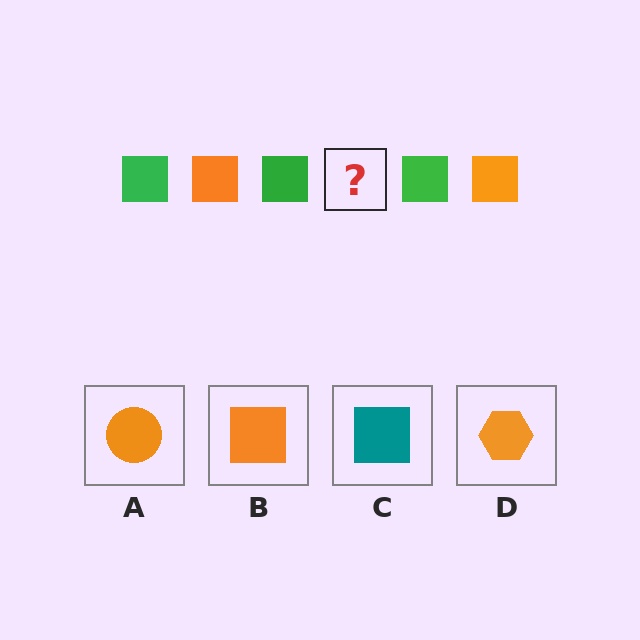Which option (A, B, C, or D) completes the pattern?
B.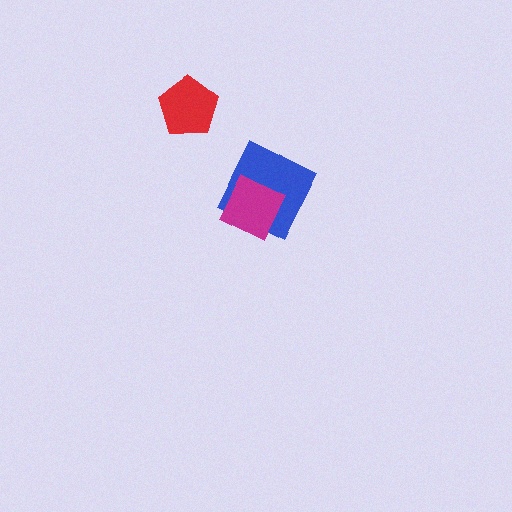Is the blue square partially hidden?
Yes, it is partially covered by another shape.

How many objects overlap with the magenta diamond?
1 object overlaps with the magenta diamond.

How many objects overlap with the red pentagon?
0 objects overlap with the red pentagon.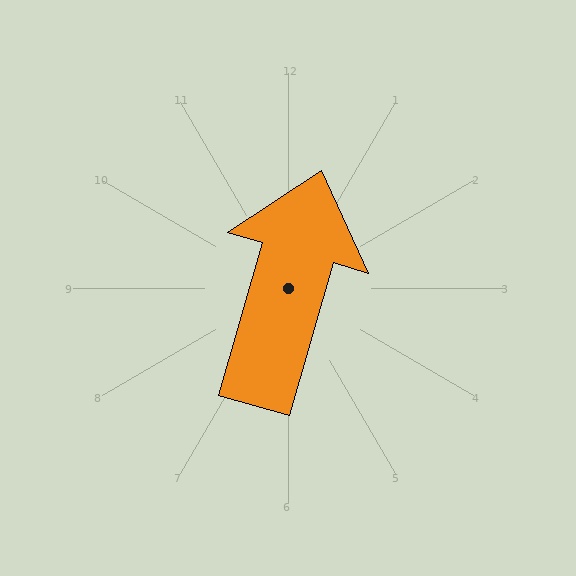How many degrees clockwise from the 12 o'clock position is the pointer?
Approximately 16 degrees.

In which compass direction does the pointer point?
North.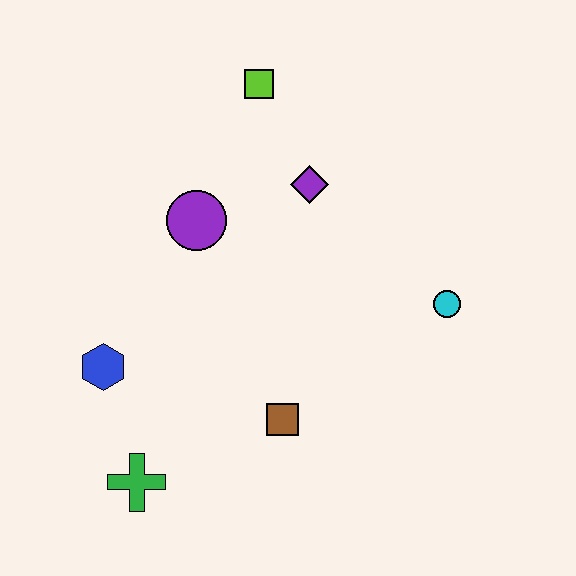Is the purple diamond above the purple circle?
Yes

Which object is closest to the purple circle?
The purple diamond is closest to the purple circle.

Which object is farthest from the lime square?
The green cross is farthest from the lime square.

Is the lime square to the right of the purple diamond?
No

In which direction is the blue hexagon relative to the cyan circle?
The blue hexagon is to the left of the cyan circle.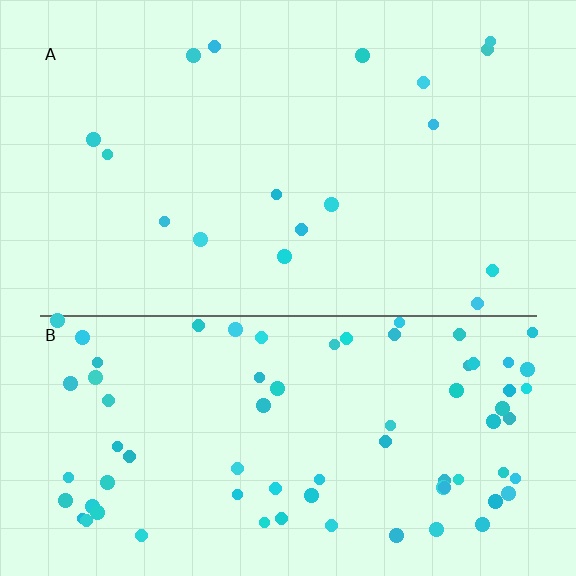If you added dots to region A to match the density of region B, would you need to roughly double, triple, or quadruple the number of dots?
Approximately quadruple.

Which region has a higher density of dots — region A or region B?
B (the bottom).